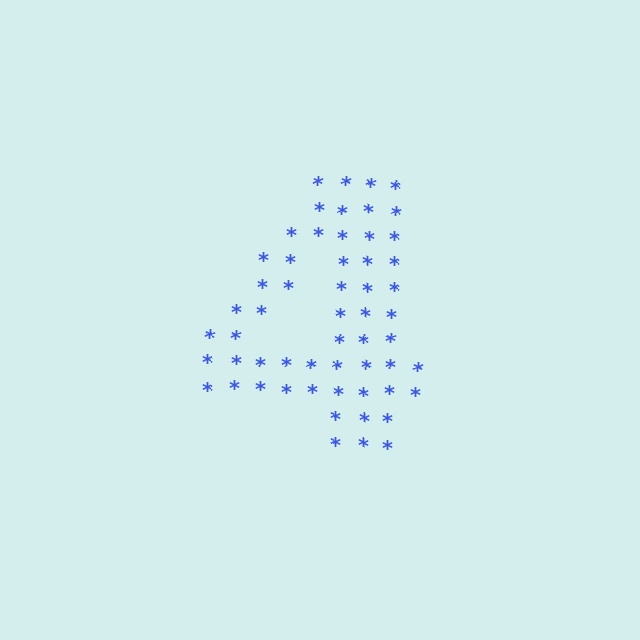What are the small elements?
The small elements are asterisks.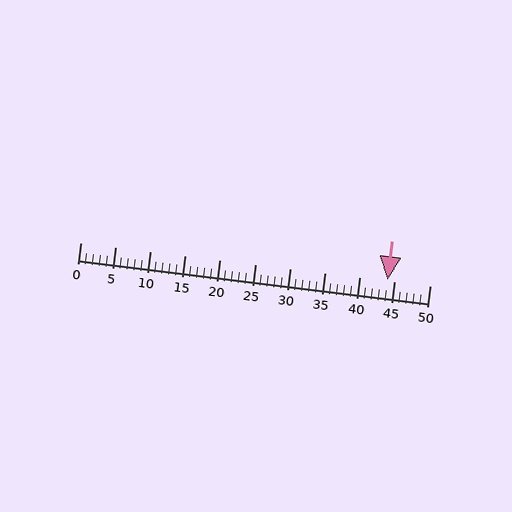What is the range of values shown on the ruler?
The ruler shows values from 0 to 50.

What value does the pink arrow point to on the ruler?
The pink arrow points to approximately 44.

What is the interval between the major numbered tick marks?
The major tick marks are spaced 5 units apart.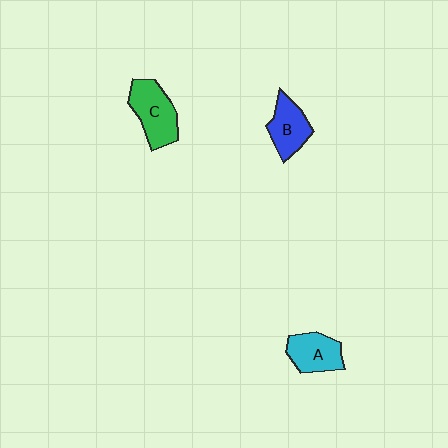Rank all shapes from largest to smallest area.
From largest to smallest: C (green), A (cyan), B (blue).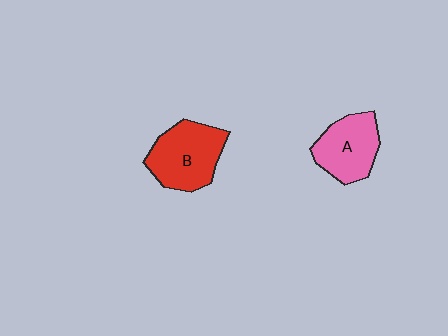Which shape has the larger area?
Shape B (red).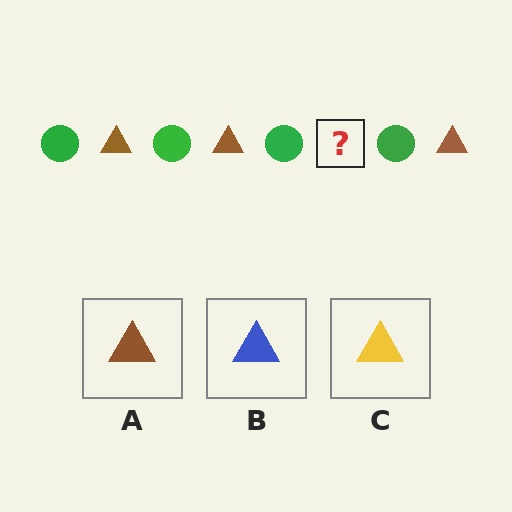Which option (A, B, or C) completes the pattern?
A.